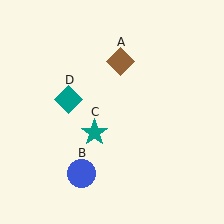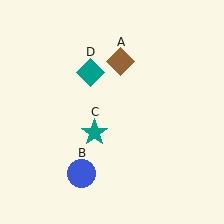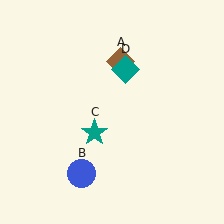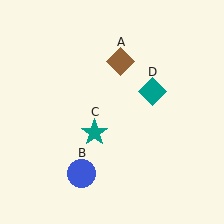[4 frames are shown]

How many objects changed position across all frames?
1 object changed position: teal diamond (object D).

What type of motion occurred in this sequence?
The teal diamond (object D) rotated clockwise around the center of the scene.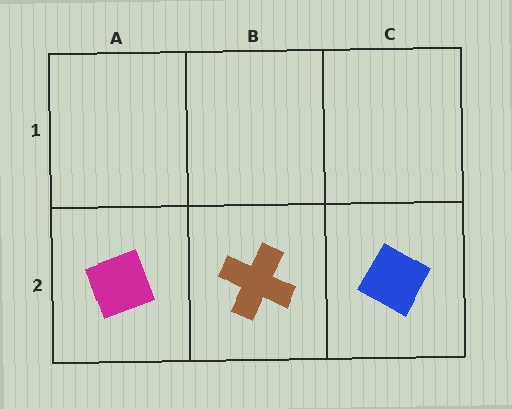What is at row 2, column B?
A brown cross.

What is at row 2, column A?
A magenta diamond.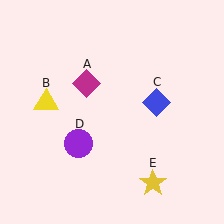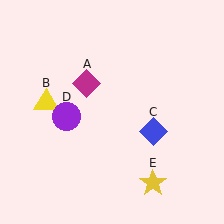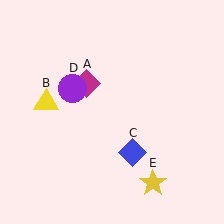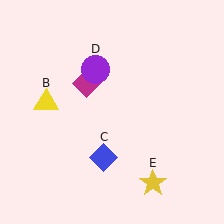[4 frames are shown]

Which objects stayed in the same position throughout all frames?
Magenta diamond (object A) and yellow triangle (object B) and yellow star (object E) remained stationary.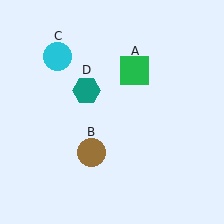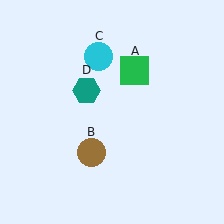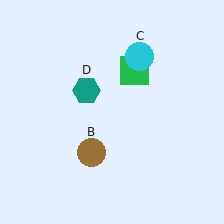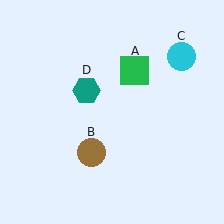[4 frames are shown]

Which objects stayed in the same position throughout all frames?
Green square (object A) and brown circle (object B) and teal hexagon (object D) remained stationary.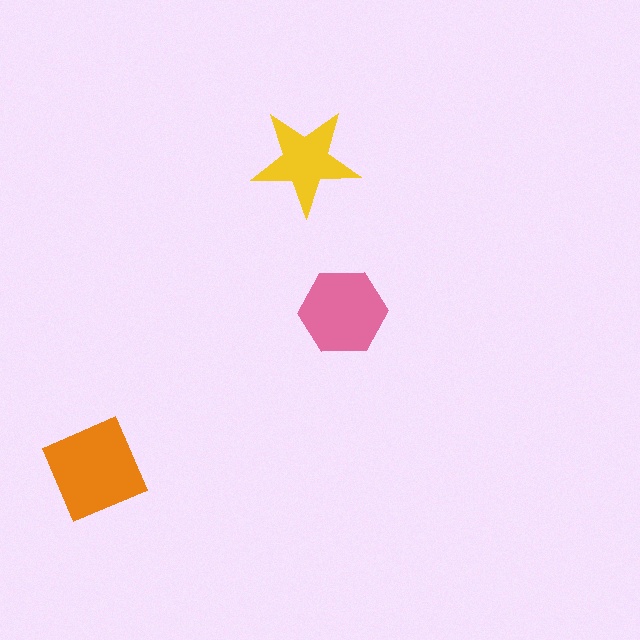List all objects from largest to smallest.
The orange square, the pink hexagon, the yellow star.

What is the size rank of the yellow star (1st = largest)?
3rd.